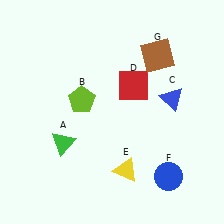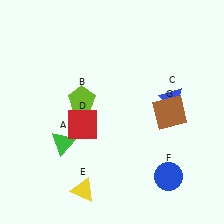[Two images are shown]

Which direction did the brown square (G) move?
The brown square (G) moved down.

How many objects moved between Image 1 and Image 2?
3 objects moved between the two images.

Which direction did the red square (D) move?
The red square (D) moved left.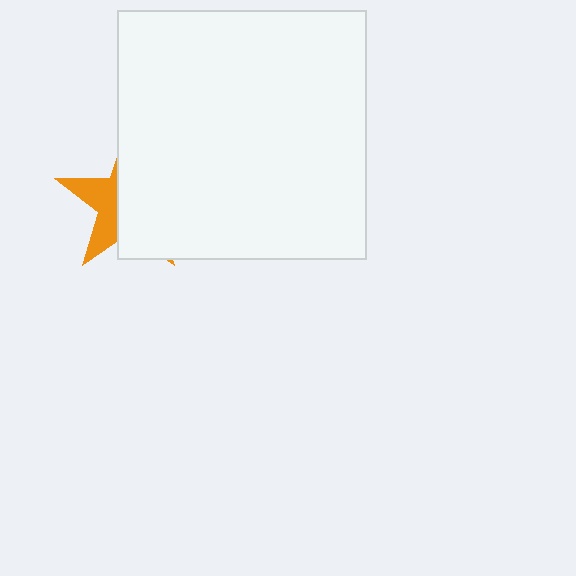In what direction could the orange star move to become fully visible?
The orange star could move left. That would shift it out from behind the white square entirely.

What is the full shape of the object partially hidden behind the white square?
The partially hidden object is an orange star.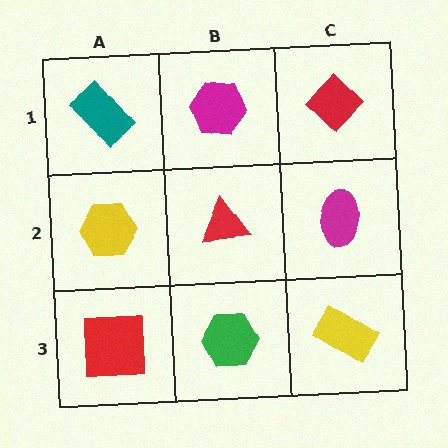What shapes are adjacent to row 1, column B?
A red triangle (row 2, column B), a teal rectangle (row 1, column A), a red diamond (row 1, column C).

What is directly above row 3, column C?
A magenta ellipse.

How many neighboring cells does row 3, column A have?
2.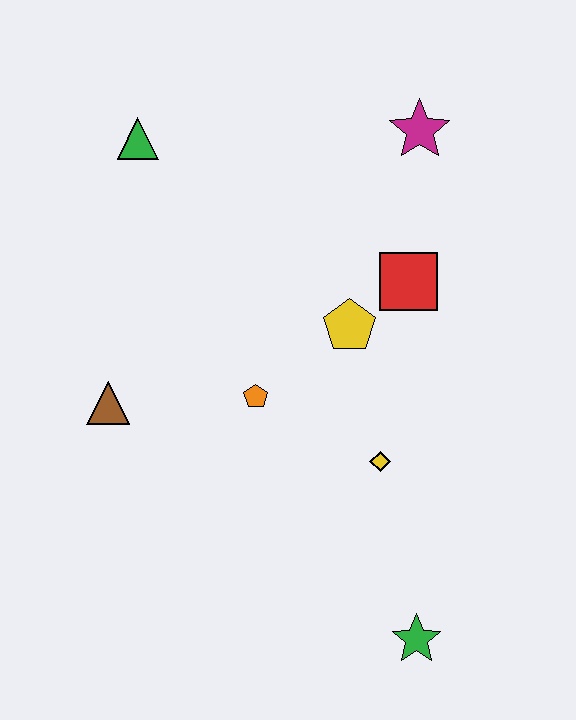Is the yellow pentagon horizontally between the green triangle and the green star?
Yes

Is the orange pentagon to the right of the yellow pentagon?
No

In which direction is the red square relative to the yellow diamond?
The red square is above the yellow diamond.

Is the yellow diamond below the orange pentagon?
Yes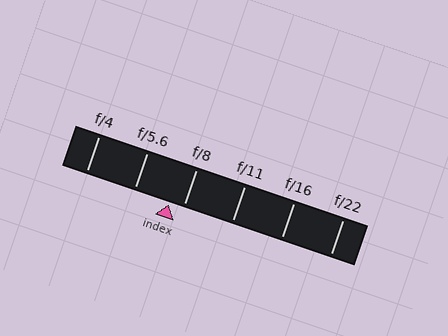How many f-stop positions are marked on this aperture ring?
There are 6 f-stop positions marked.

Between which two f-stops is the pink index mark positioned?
The index mark is between f/5.6 and f/8.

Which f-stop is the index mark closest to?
The index mark is closest to f/8.